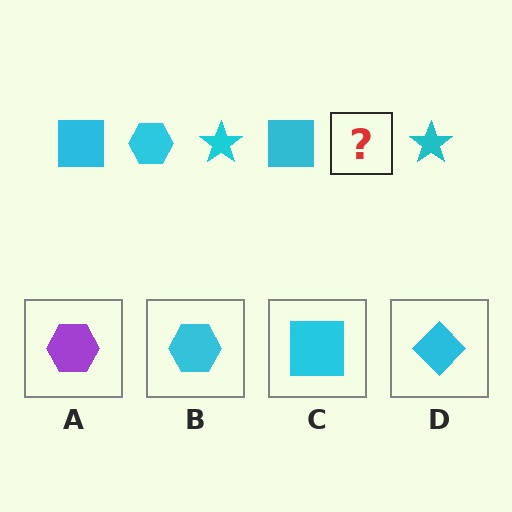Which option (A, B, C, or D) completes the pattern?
B.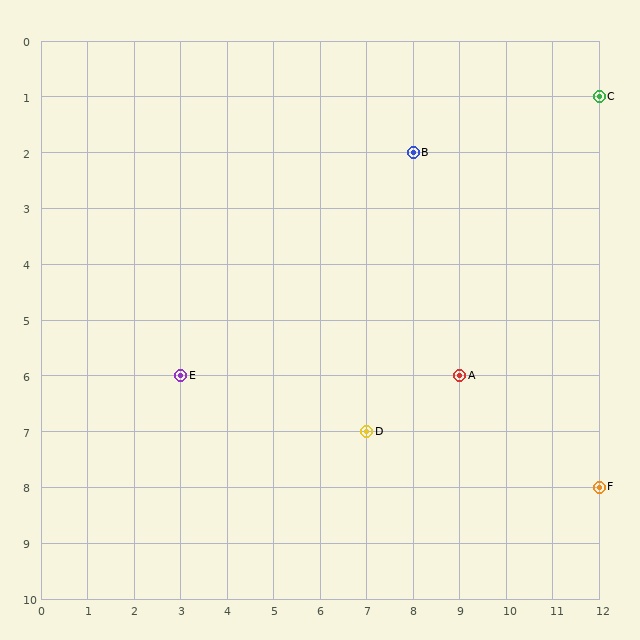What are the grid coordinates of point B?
Point B is at grid coordinates (8, 2).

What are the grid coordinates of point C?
Point C is at grid coordinates (12, 1).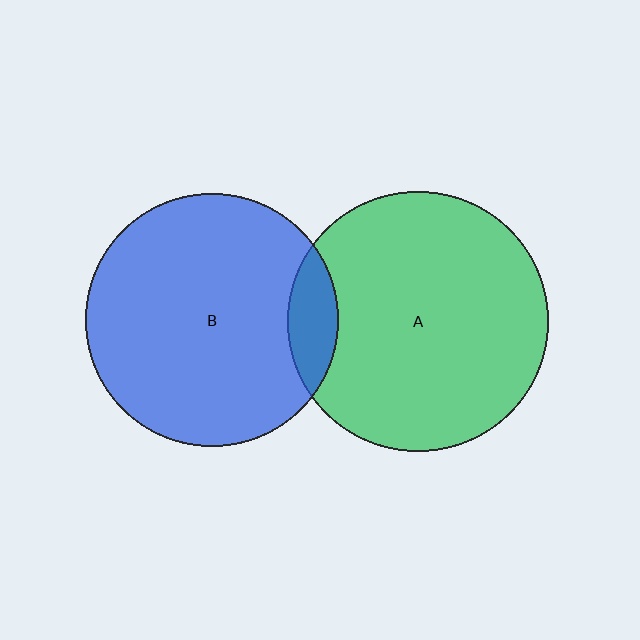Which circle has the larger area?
Circle A (green).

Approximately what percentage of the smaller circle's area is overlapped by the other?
Approximately 10%.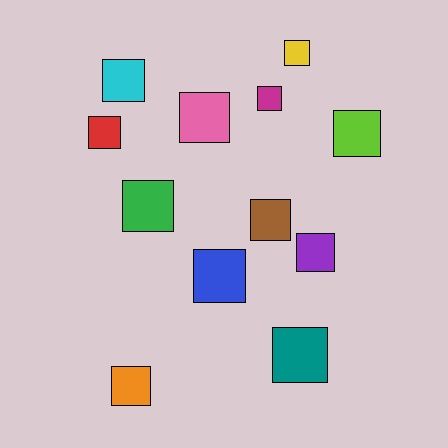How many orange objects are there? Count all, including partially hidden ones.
There is 1 orange object.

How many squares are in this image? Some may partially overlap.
There are 12 squares.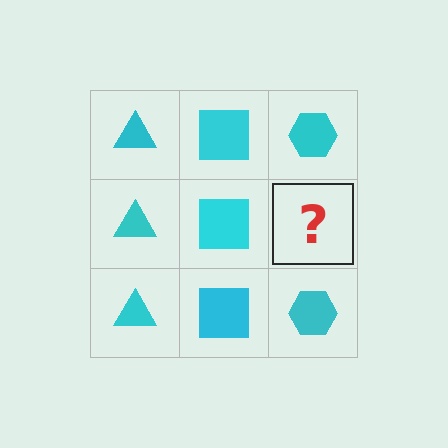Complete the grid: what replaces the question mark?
The question mark should be replaced with a cyan hexagon.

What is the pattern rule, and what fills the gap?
The rule is that each column has a consistent shape. The gap should be filled with a cyan hexagon.